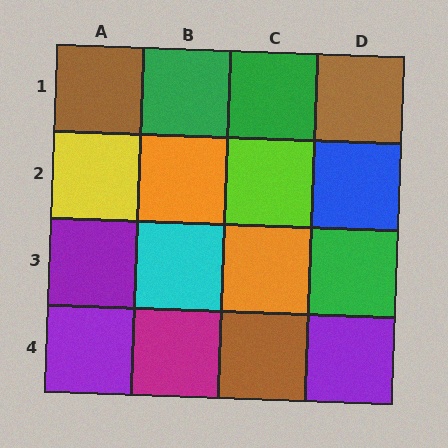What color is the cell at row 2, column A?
Yellow.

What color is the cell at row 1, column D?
Brown.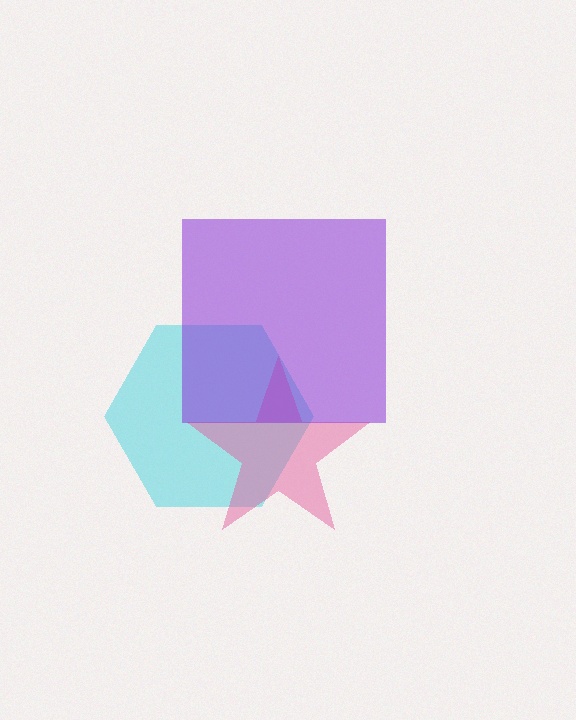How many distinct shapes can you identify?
There are 3 distinct shapes: a cyan hexagon, a pink star, a purple square.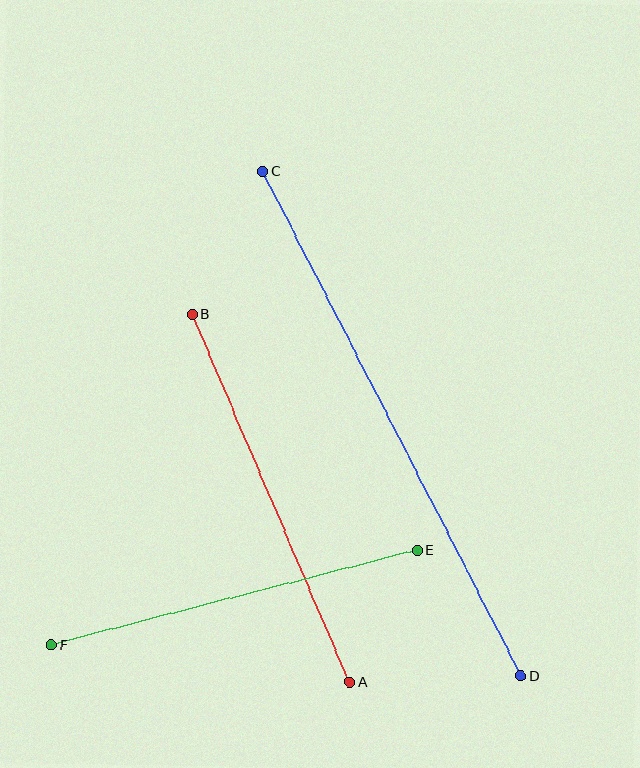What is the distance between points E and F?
The distance is approximately 378 pixels.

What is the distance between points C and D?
The distance is approximately 567 pixels.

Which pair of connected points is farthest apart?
Points C and D are farthest apart.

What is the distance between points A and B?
The distance is approximately 400 pixels.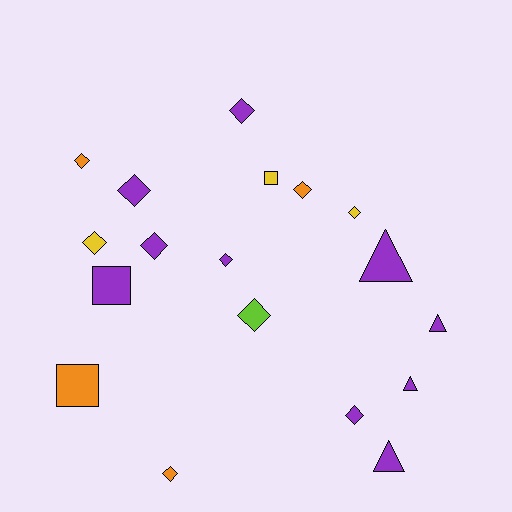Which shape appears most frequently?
Diamond, with 11 objects.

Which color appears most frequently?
Purple, with 10 objects.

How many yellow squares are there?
There is 1 yellow square.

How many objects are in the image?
There are 18 objects.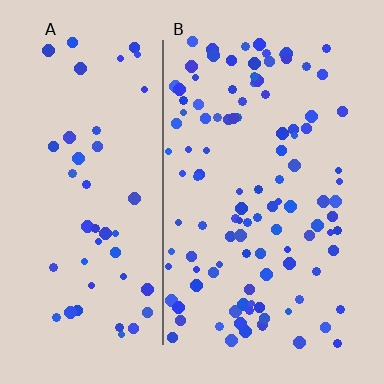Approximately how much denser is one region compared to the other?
Approximately 2.2× — region B over region A.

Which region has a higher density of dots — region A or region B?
B (the right).